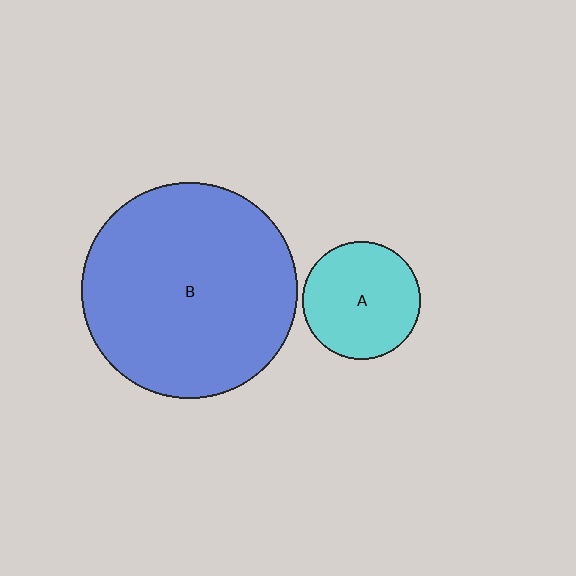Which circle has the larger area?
Circle B (blue).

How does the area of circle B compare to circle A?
Approximately 3.3 times.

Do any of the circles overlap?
No, none of the circles overlap.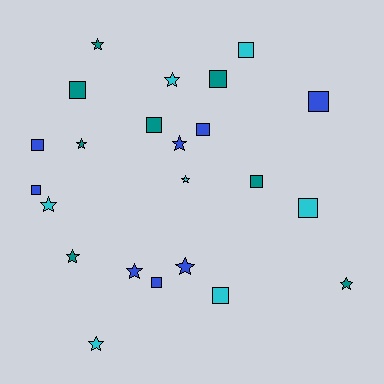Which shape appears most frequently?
Square, with 12 objects.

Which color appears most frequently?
Blue, with 8 objects.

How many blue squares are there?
There are 5 blue squares.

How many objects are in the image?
There are 23 objects.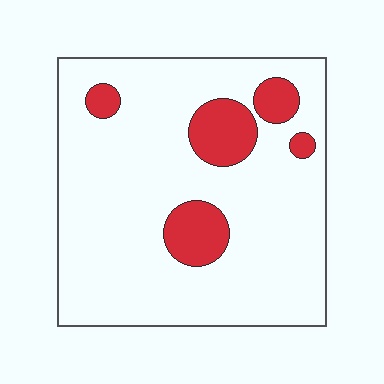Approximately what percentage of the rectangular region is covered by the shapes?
Approximately 15%.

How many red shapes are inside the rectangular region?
5.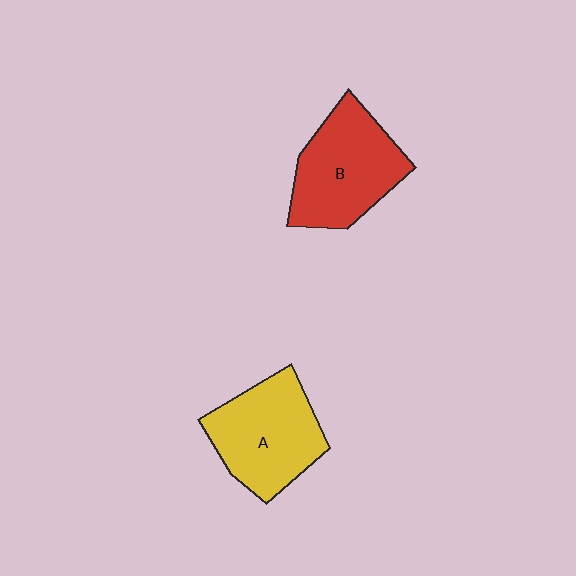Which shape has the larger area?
Shape B (red).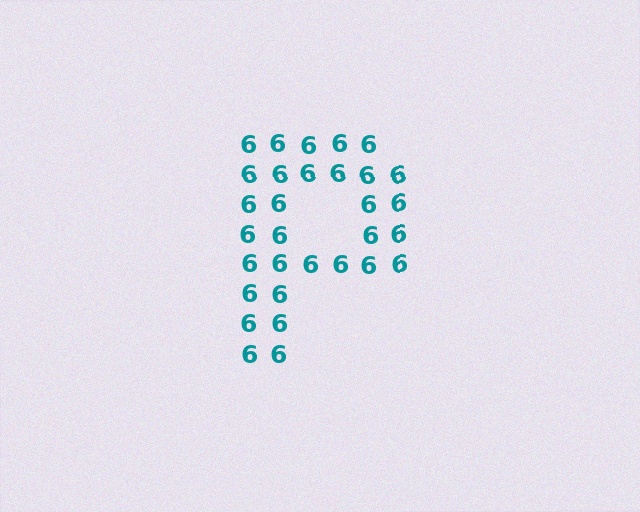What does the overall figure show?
The overall figure shows the letter P.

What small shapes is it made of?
It is made of small digit 6's.